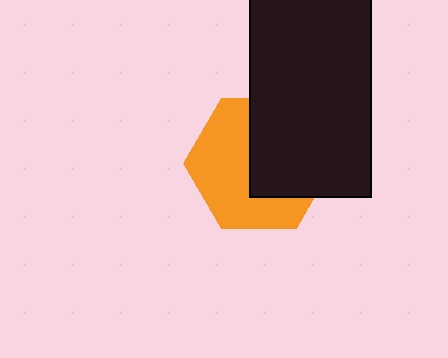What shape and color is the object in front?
The object in front is a black rectangle.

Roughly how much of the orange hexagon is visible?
About half of it is visible (roughly 54%).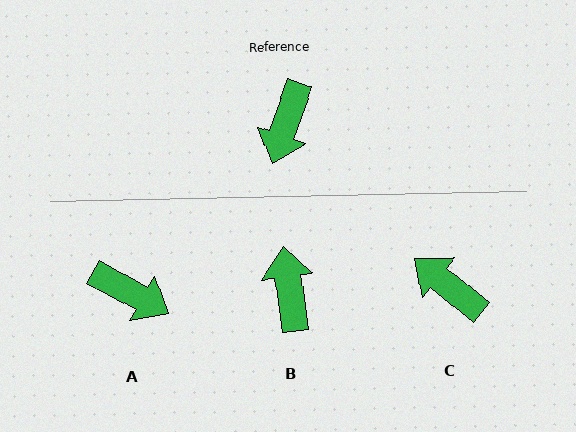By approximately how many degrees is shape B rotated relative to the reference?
Approximately 153 degrees clockwise.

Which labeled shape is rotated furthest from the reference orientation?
B, about 153 degrees away.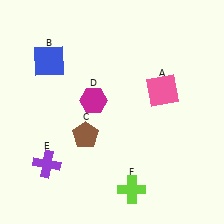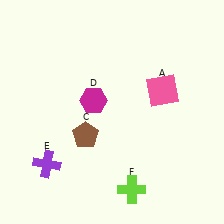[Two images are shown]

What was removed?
The blue square (B) was removed in Image 2.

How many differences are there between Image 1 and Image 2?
There is 1 difference between the two images.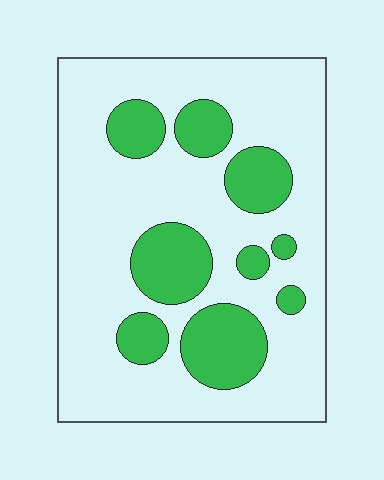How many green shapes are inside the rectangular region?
9.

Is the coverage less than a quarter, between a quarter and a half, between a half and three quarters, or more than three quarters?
Between a quarter and a half.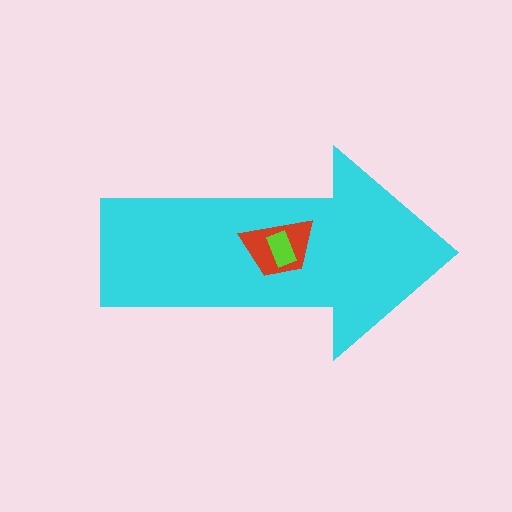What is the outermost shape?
The cyan arrow.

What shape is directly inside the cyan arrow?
The red trapezoid.